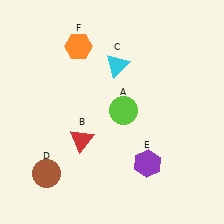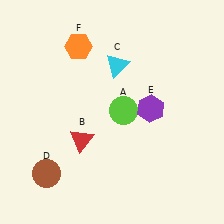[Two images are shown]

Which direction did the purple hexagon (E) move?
The purple hexagon (E) moved up.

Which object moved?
The purple hexagon (E) moved up.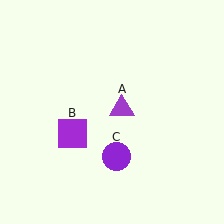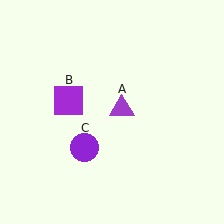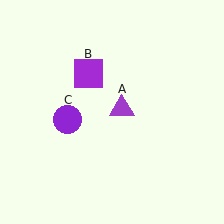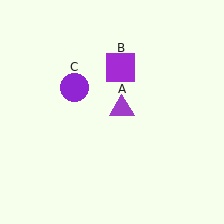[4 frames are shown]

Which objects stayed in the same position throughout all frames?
Purple triangle (object A) remained stationary.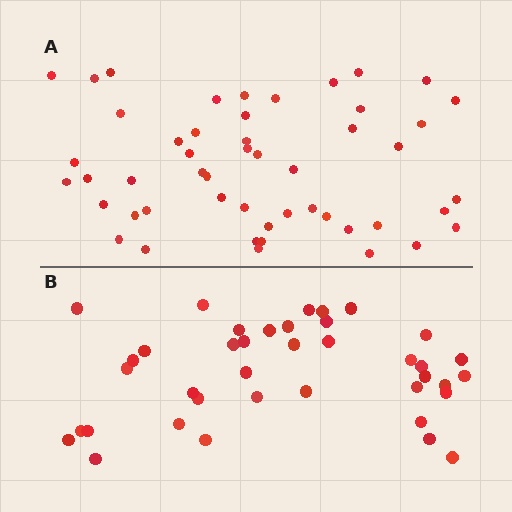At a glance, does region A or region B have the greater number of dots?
Region A (the top region) has more dots.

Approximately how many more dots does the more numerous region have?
Region A has roughly 12 or so more dots than region B.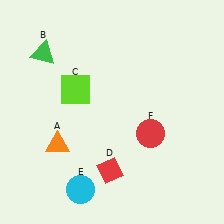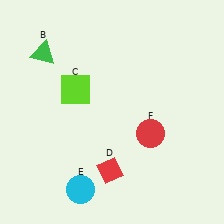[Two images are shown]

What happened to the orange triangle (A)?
The orange triangle (A) was removed in Image 2. It was in the bottom-left area of Image 1.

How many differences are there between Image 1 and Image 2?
There is 1 difference between the two images.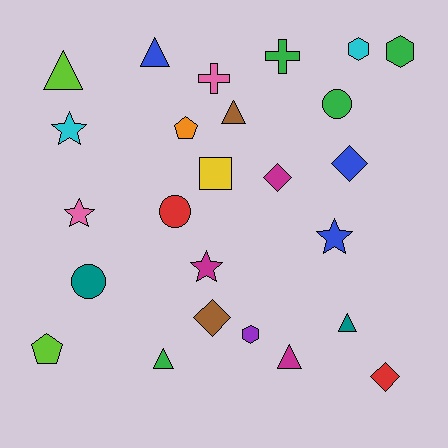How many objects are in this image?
There are 25 objects.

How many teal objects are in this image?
There are 2 teal objects.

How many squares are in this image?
There is 1 square.